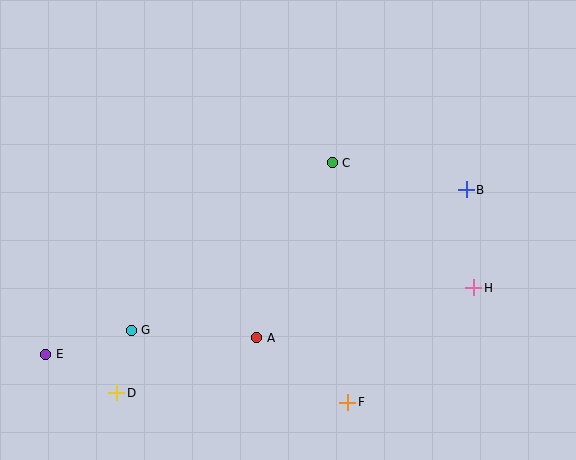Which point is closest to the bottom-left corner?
Point E is closest to the bottom-left corner.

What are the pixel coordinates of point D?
Point D is at (117, 393).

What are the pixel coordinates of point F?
Point F is at (348, 402).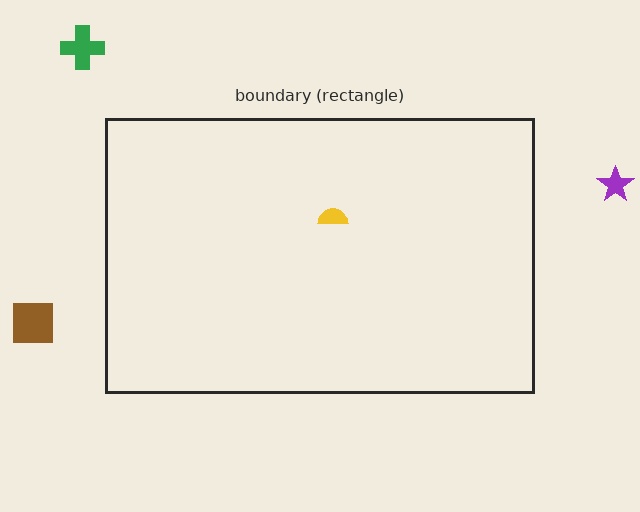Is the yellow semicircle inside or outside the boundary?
Inside.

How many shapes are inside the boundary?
1 inside, 3 outside.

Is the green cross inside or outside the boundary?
Outside.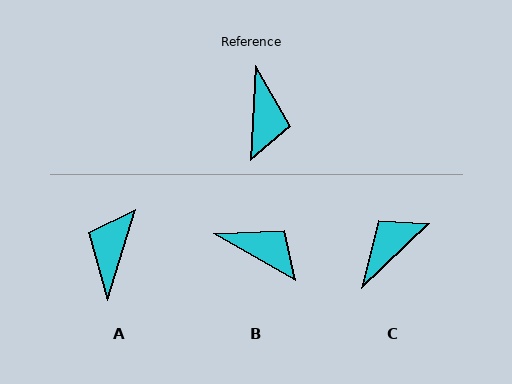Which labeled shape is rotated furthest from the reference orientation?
A, about 166 degrees away.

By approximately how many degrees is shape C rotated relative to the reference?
Approximately 137 degrees counter-clockwise.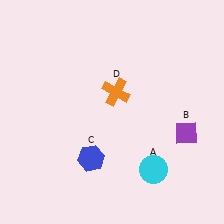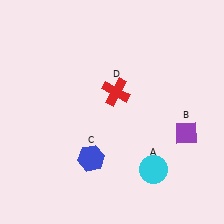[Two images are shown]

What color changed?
The cross (D) changed from orange in Image 1 to red in Image 2.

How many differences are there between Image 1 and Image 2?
There is 1 difference between the two images.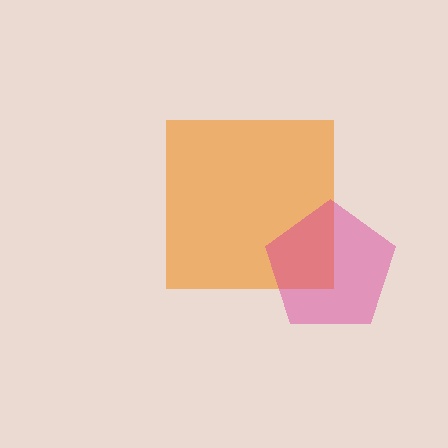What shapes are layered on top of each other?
The layered shapes are: an orange square, a magenta pentagon.